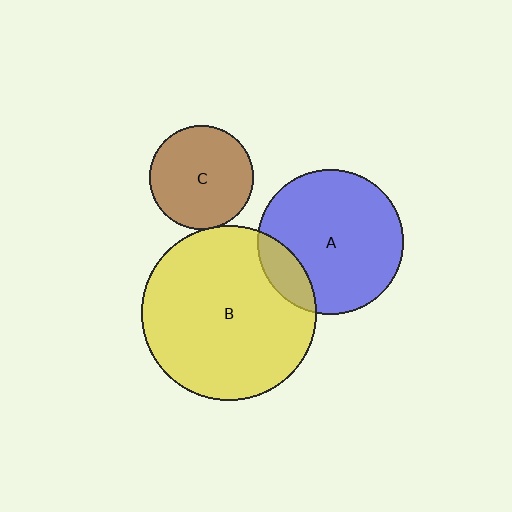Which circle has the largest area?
Circle B (yellow).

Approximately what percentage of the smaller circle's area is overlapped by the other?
Approximately 15%.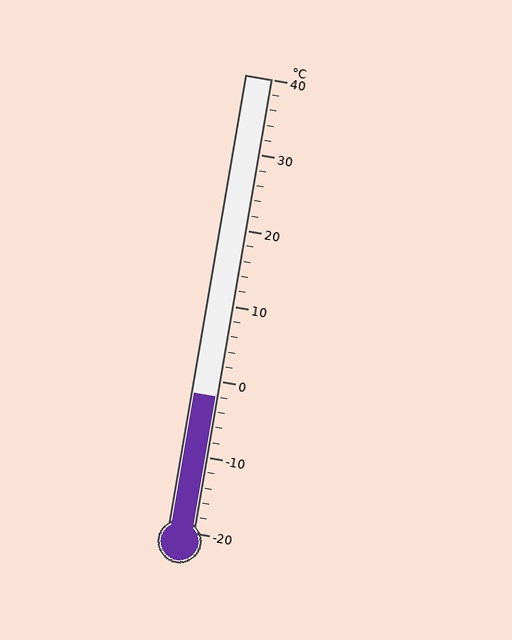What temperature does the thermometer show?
The thermometer shows approximately -2°C.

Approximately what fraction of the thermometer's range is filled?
The thermometer is filled to approximately 30% of its range.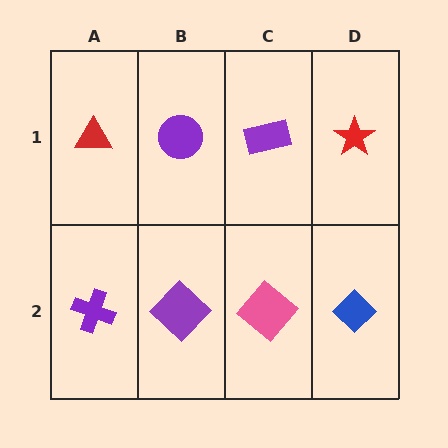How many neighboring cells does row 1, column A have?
2.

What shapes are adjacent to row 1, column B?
A purple diamond (row 2, column B), a red triangle (row 1, column A), a purple rectangle (row 1, column C).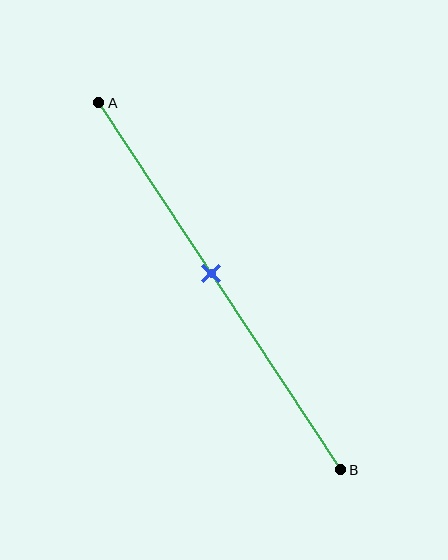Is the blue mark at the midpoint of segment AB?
No, the mark is at about 45% from A, not at the 50% midpoint.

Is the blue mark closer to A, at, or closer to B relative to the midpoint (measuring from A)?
The blue mark is closer to point A than the midpoint of segment AB.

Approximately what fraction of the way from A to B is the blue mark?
The blue mark is approximately 45% of the way from A to B.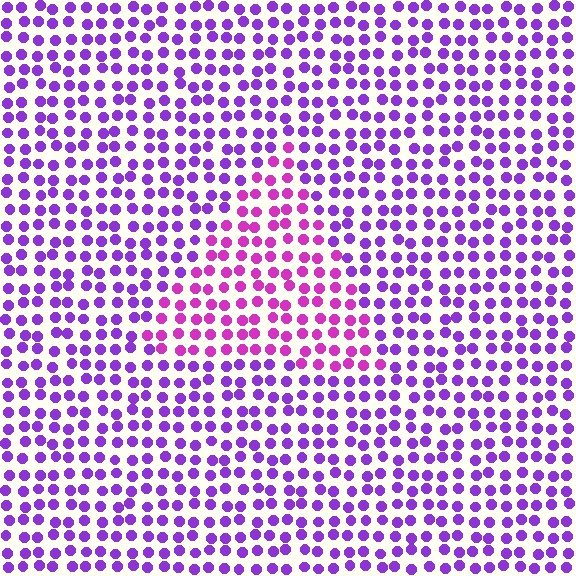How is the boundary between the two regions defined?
The boundary is defined purely by a slight shift in hue (about 33 degrees). Spacing, size, and orientation are identical on both sides.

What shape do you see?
I see a triangle.